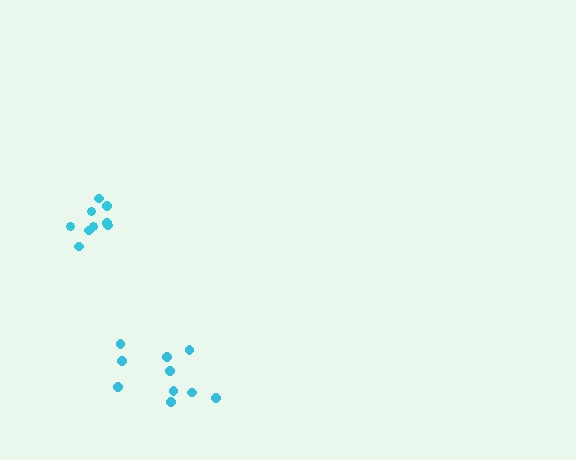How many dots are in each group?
Group 1: 10 dots, Group 2: 9 dots (19 total).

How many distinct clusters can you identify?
There are 2 distinct clusters.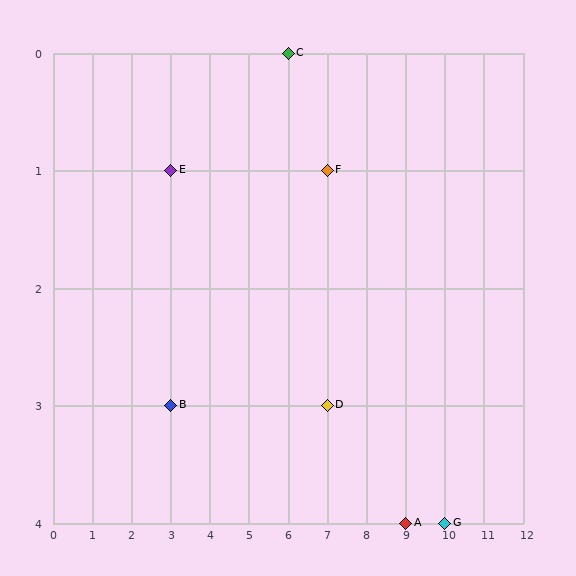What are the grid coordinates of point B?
Point B is at grid coordinates (3, 3).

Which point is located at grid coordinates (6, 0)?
Point C is at (6, 0).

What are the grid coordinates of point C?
Point C is at grid coordinates (6, 0).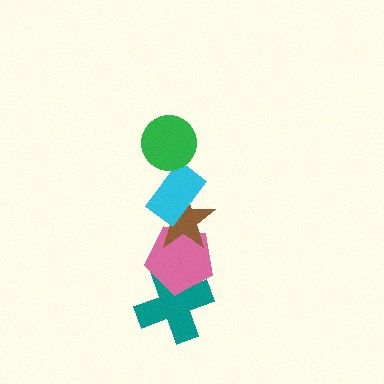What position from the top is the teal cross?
The teal cross is 5th from the top.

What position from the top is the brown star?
The brown star is 3rd from the top.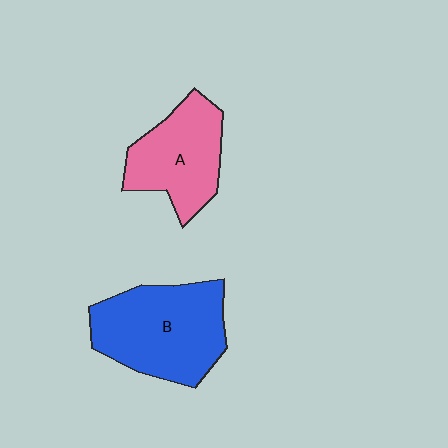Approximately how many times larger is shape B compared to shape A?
Approximately 1.3 times.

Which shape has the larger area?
Shape B (blue).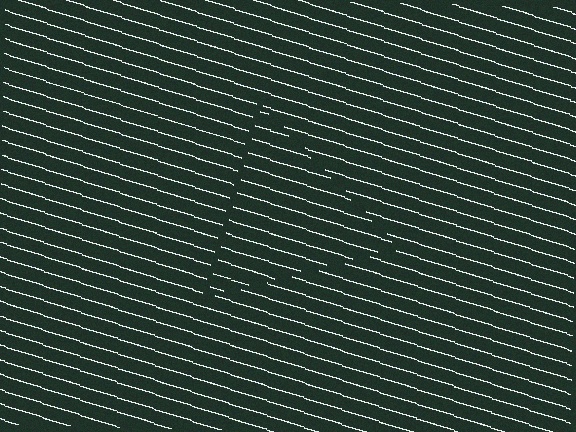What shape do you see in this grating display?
An illusory triangle. The interior of the shape contains the same grating, shifted by half a period — the contour is defined by the phase discontinuity where line-ends from the inner and outer gratings abut.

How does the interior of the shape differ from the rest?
The interior of the shape contains the same grating, shifted by half a period — the contour is defined by the phase discontinuity where line-ends from the inner and outer gratings abut.